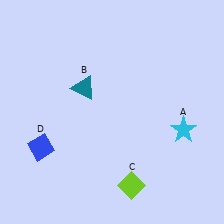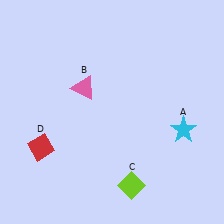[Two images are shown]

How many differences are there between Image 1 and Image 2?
There are 2 differences between the two images.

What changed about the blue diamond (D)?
In Image 1, D is blue. In Image 2, it changed to red.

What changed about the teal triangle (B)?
In Image 1, B is teal. In Image 2, it changed to pink.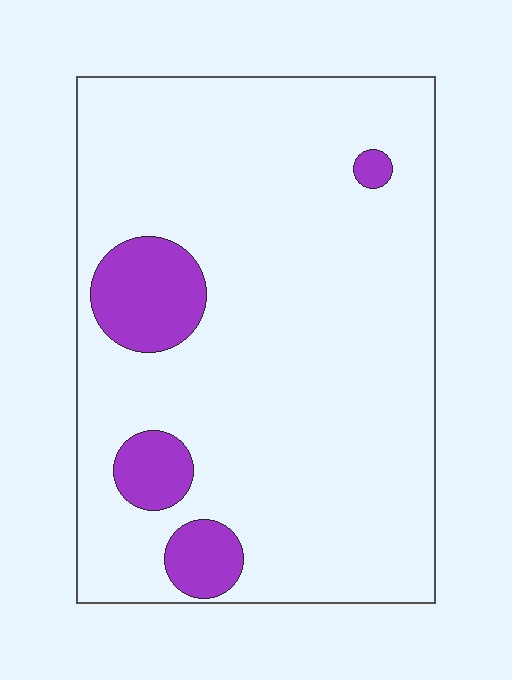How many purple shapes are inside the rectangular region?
4.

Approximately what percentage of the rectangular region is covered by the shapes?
Approximately 10%.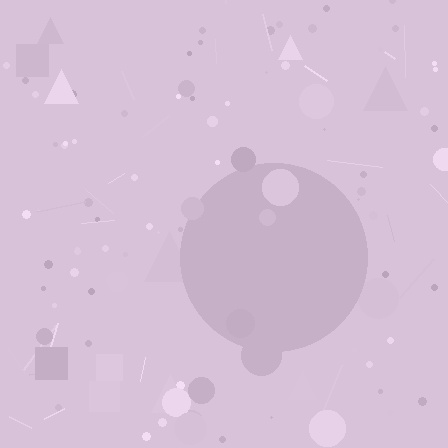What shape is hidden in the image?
A circle is hidden in the image.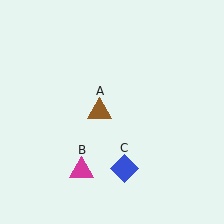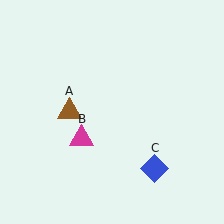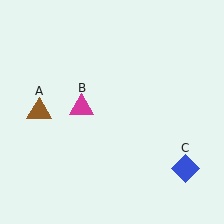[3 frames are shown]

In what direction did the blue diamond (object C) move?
The blue diamond (object C) moved right.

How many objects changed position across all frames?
3 objects changed position: brown triangle (object A), magenta triangle (object B), blue diamond (object C).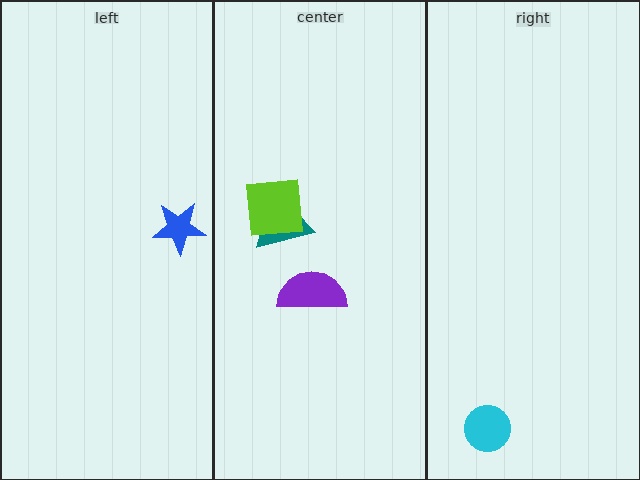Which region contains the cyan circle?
The right region.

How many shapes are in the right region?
1.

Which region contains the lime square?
The center region.